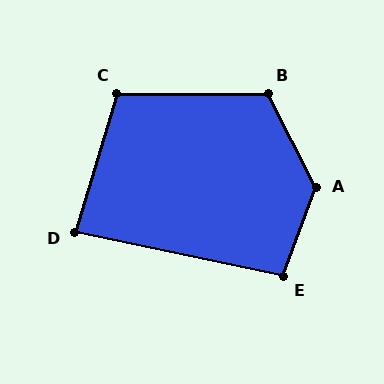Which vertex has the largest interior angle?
A, at approximately 133 degrees.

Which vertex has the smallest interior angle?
D, at approximately 85 degrees.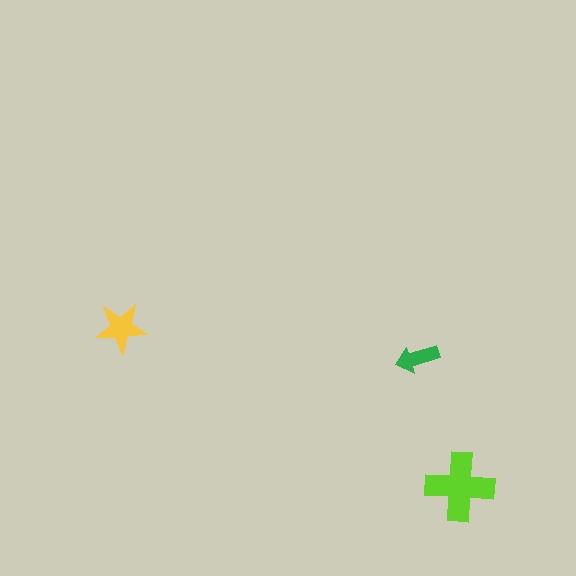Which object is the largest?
The lime cross.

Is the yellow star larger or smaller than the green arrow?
Larger.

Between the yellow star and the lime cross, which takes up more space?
The lime cross.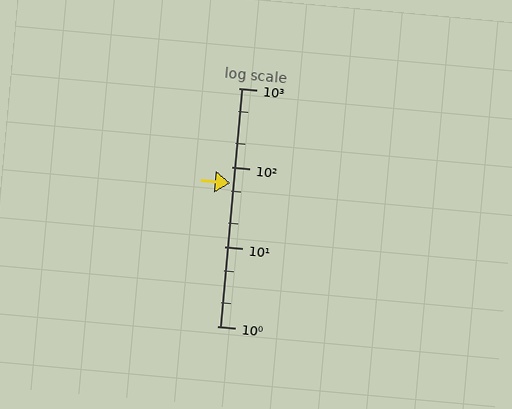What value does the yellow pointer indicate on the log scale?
The pointer indicates approximately 63.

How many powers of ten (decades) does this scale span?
The scale spans 3 decades, from 1 to 1000.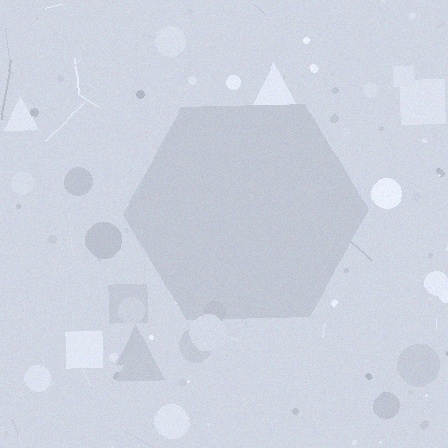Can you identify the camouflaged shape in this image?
The camouflaged shape is a hexagon.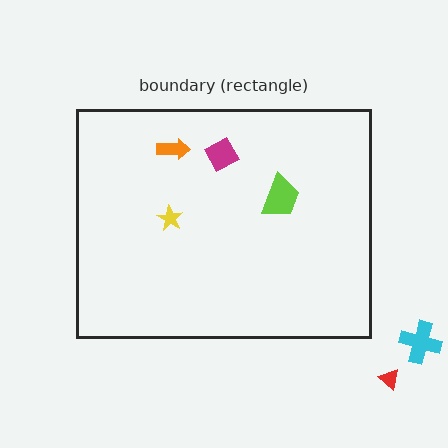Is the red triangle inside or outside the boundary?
Outside.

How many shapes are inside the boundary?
4 inside, 2 outside.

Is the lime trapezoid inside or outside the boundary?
Inside.